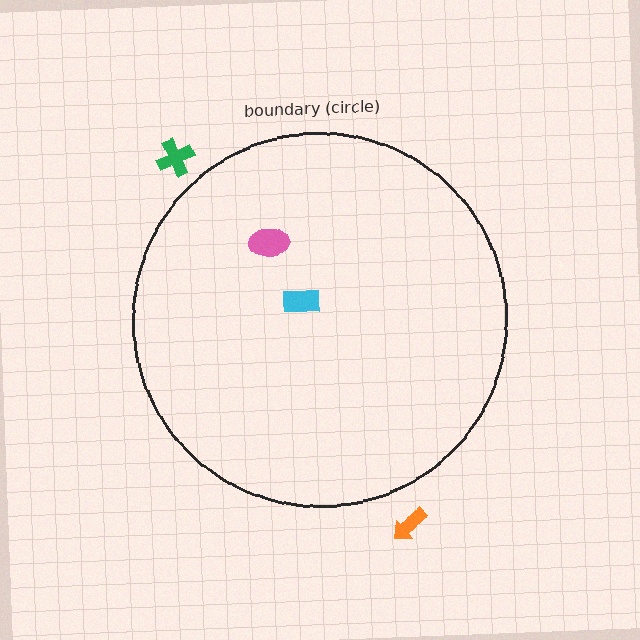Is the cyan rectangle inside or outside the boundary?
Inside.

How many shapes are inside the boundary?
2 inside, 2 outside.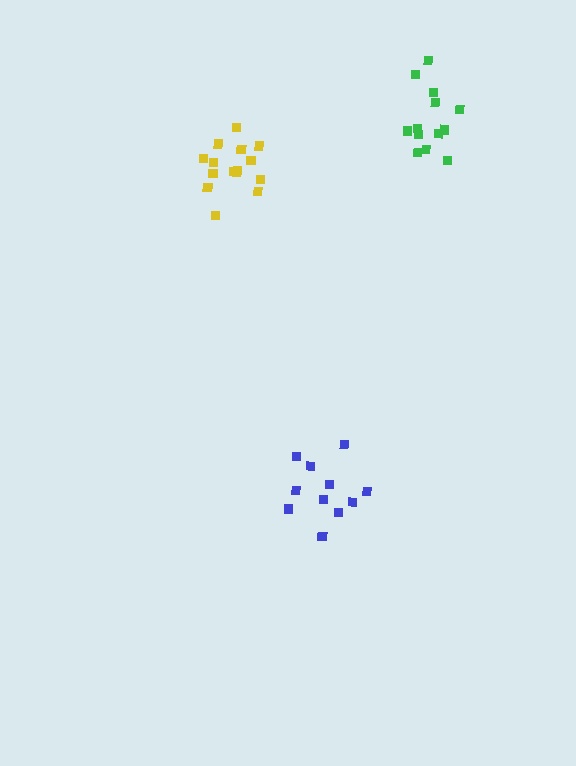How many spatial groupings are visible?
There are 3 spatial groupings.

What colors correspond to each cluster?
The clusters are colored: yellow, green, blue.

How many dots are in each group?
Group 1: 15 dots, Group 2: 13 dots, Group 3: 11 dots (39 total).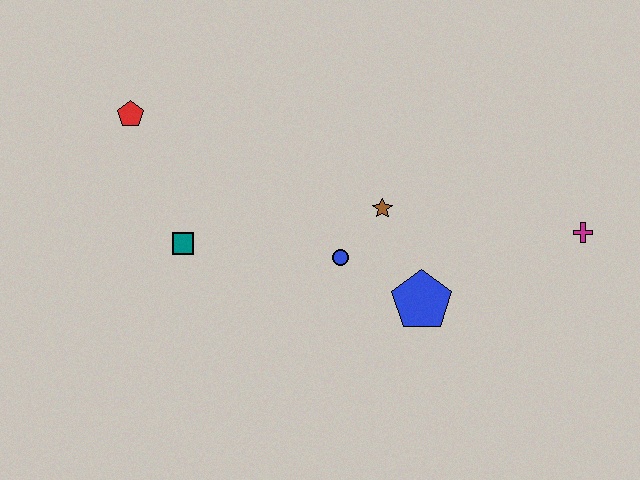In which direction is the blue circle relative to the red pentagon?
The blue circle is to the right of the red pentagon.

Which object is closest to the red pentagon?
The teal square is closest to the red pentagon.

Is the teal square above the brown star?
No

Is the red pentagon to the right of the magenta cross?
No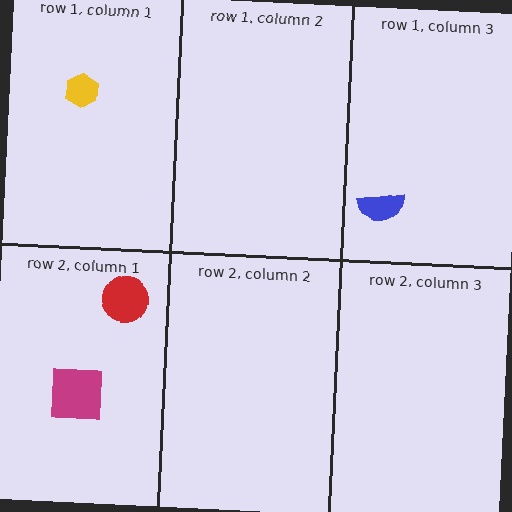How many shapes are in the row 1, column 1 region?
1.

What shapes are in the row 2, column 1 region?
The magenta square, the red circle.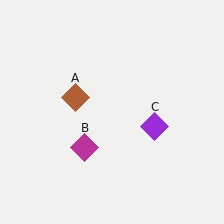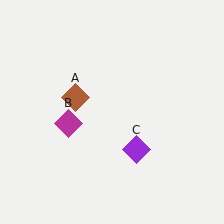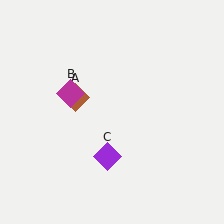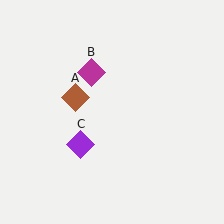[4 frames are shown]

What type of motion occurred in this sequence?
The magenta diamond (object B), purple diamond (object C) rotated clockwise around the center of the scene.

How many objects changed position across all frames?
2 objects changed position: magenta diamond (object B), purple diamond (object C).